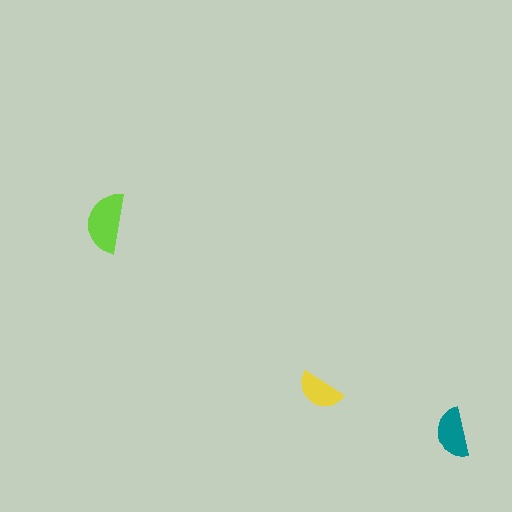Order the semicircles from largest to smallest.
the lime one, the teal one, the yellow one.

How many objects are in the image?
There are 3 objects in the image.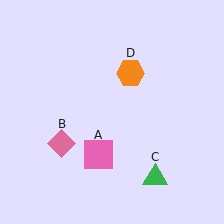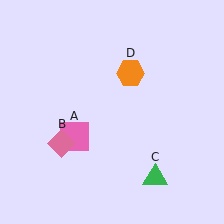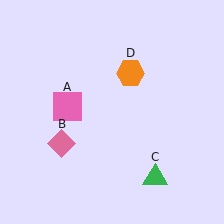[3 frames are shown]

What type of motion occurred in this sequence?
The pink square (object A) rotated clockwise around the center of the scene.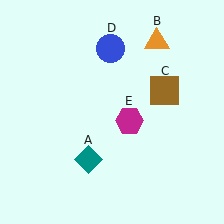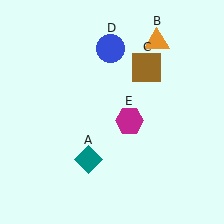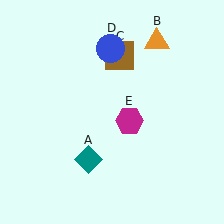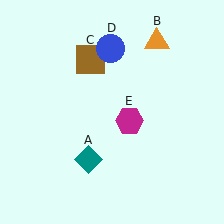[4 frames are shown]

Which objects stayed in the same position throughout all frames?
Teal diamond (object A) and orange triangle (object B) and blue circle (object D) and magenta hexagon (object E) remained stationary.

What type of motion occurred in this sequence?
The brown square (object C) rotated counterclockwise around the center of the scene.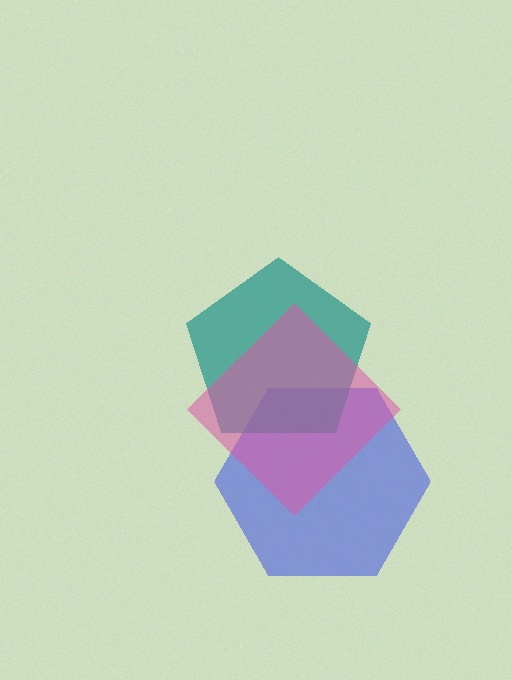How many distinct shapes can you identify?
There are 3 distinct shapes: a blue hexagon, a teal pentagon, a pink diamond.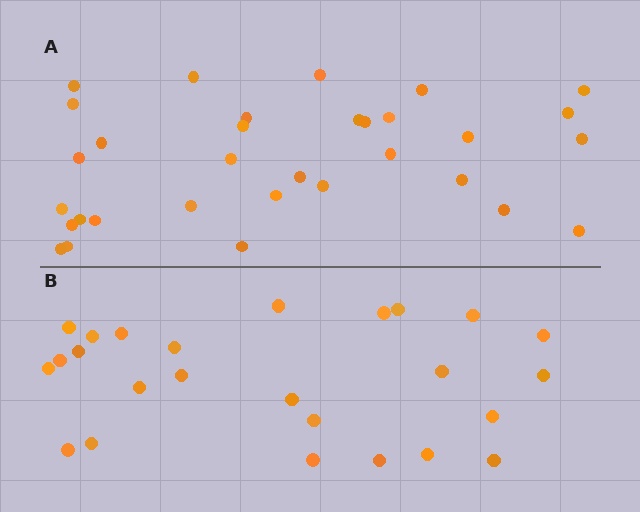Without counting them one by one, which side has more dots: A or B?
Region A (the top region) has more dots.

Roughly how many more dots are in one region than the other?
Region A has roughly 8 or so more dots than region B.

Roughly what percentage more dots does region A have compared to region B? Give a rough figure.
About 30% more.